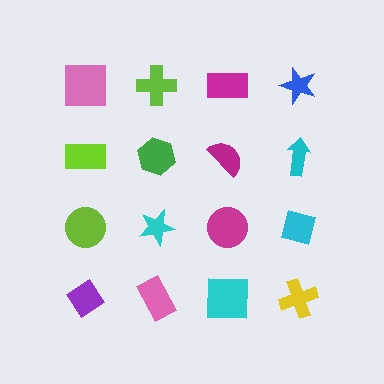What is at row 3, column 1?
A lime circle.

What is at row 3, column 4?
A cyan square.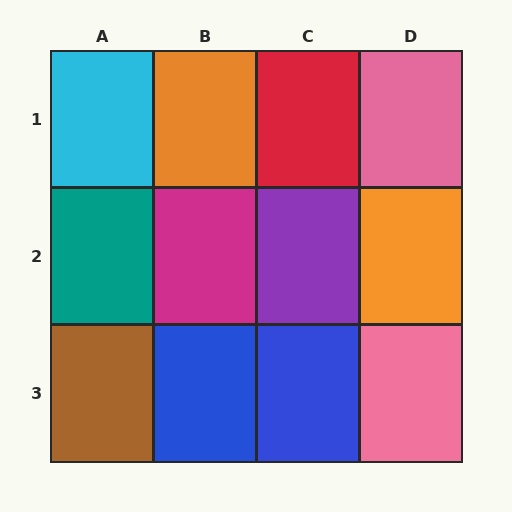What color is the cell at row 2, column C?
Purple.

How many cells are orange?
2 cells are orange.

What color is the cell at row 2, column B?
Magenta.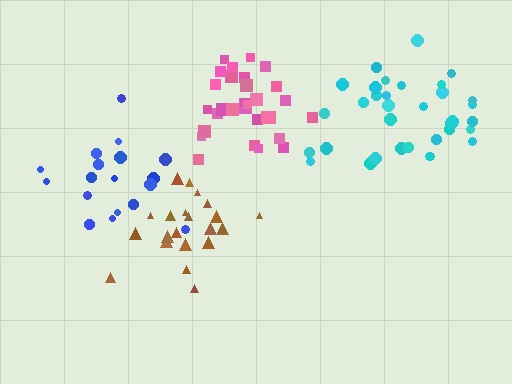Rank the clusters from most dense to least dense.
pink, cyan, brown, blue.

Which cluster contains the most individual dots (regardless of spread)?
Cyan (35).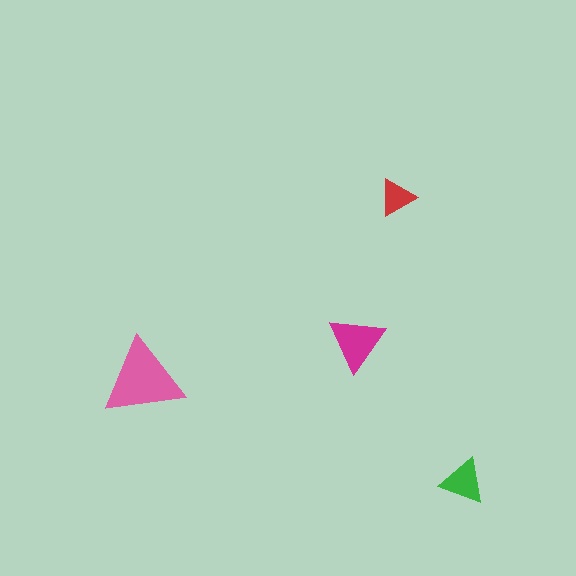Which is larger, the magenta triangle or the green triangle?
The magenta one.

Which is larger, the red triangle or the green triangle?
The green one.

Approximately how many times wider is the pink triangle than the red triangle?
About 2 times wider.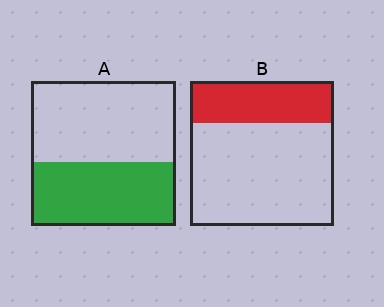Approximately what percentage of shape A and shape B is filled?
A is approximately 45% and B is approximately 30%.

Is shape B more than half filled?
No.